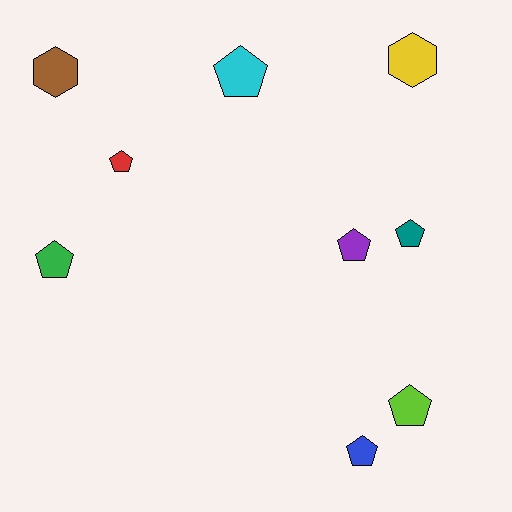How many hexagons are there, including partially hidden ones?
There are 2 hexagons.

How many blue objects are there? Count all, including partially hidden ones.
There is 1 blue object.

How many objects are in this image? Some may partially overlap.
There are 9 objects.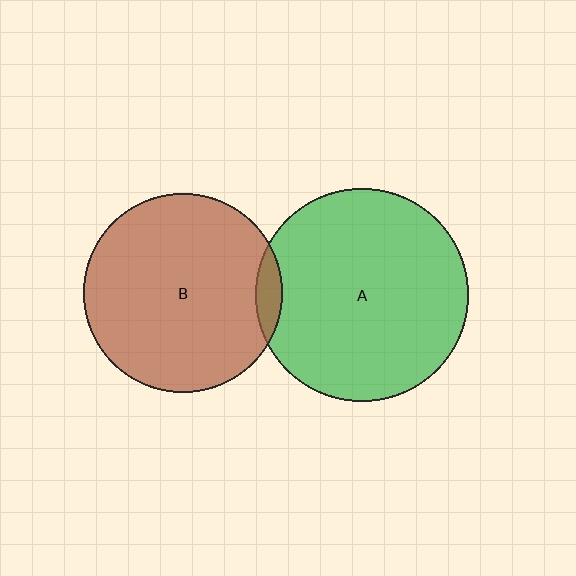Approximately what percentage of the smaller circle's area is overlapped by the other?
Approximately 5%.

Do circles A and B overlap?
Yes.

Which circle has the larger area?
Circle A (green).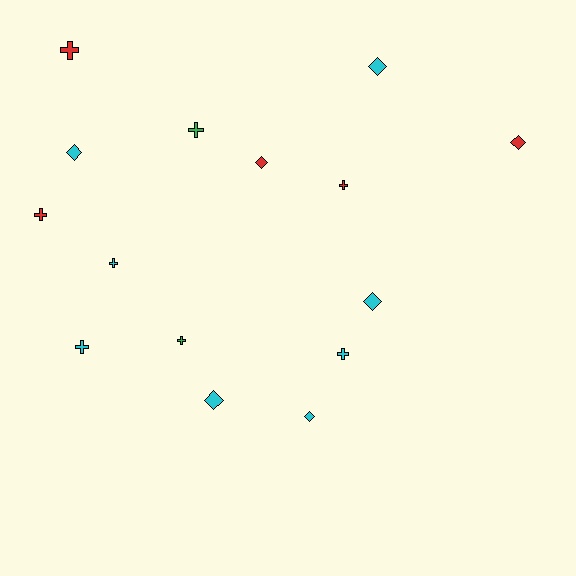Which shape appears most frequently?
Cross, with 8 objects.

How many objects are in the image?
There are 15 objects.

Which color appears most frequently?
Cyan, with 8 objects.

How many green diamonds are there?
There are no green diamonds.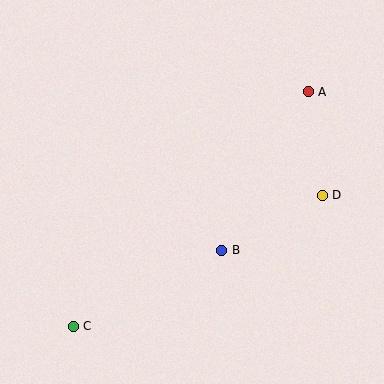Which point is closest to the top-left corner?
Point A is closest to the top-left corner.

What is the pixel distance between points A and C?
The distance between A and C is 332 pixels.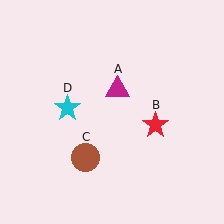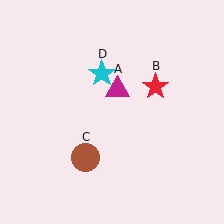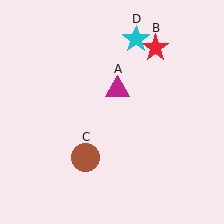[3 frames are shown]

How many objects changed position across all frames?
2 objects changed position: red star (object B), cyan star (object D).